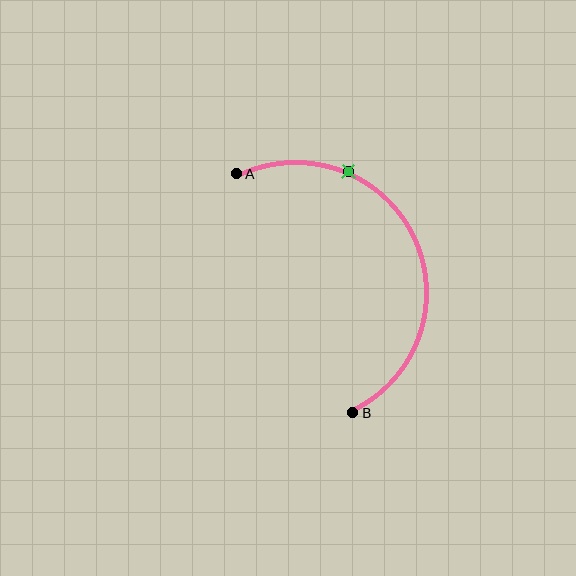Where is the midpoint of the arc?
The arc midpoint is the point on the curve farthest from the straight line joining A and B. It sits to the right of that line.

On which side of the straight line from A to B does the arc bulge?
The arc bulges to the right of the straight line connecting A and B.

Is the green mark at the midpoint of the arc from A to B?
No. The green mark lies on the arc but is closer to endpoint A. The arc midpoint would be at the point on the curve equidistant along the arc from both A and B.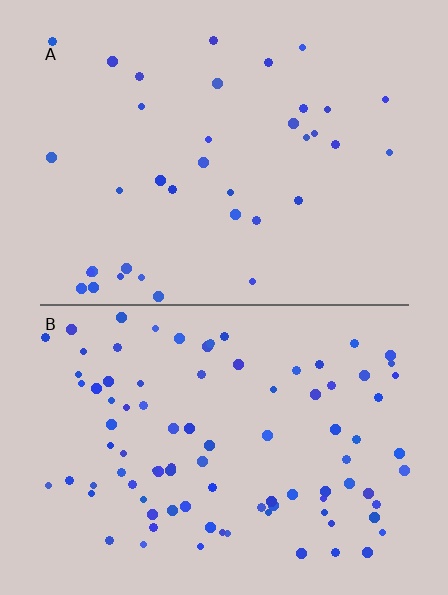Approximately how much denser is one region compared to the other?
Approximately 2.5× — region B over region A.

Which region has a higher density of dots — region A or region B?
B (the bottom).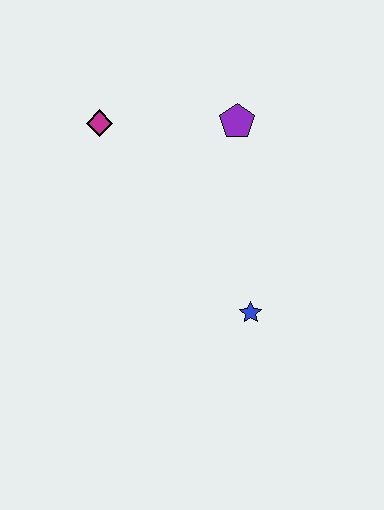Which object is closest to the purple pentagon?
The magenta diamond is closest to the purple pentagon.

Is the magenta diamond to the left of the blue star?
Yes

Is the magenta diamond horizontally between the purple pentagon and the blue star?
No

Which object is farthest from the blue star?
The magenta diamond is farthest from the blue star.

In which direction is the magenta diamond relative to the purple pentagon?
The magenta diamond is to the left of the purple pentagon.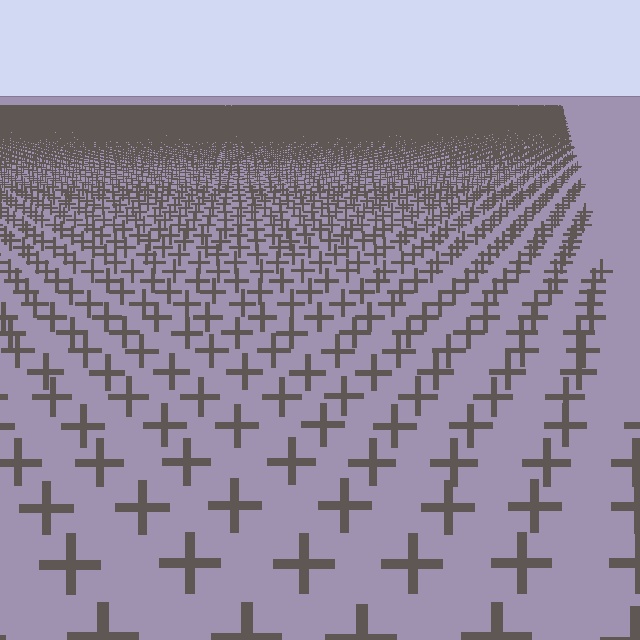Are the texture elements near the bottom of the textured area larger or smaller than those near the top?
Larger. Near the bottom, elements are closer to the viewer and appear at a bigger on-screen size.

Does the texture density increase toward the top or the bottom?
Density increases toward the top.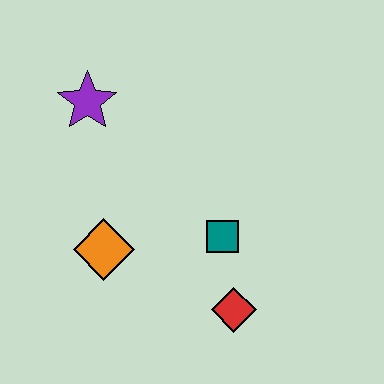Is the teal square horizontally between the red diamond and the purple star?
Yes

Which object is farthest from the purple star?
The red diamond is farthest from the purple star.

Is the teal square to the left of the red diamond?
Yes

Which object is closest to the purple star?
The orange diamond is closest to the purple star.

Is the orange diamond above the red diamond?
Yes